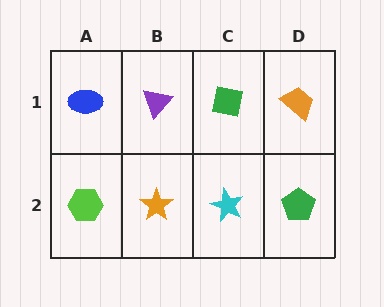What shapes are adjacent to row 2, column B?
A purple triangle (row 1, column B), a lime hexagon (row 2, column A), a cyan star (row 2, column C).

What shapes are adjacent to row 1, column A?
A lime hexagon (row 2, column A), a purple triangle (row 1, column B).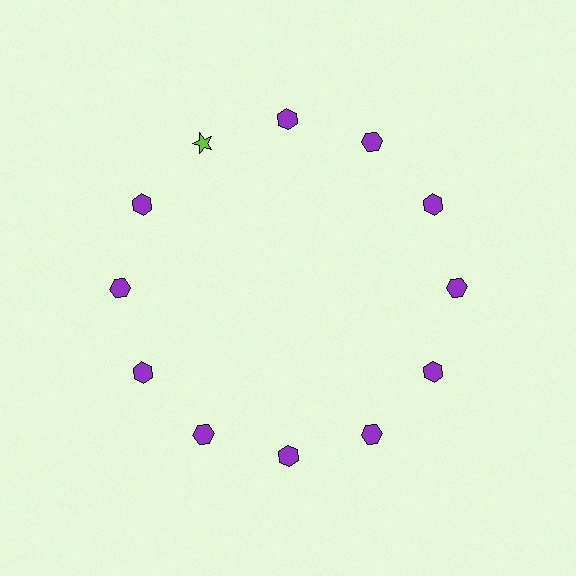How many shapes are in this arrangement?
There are 12 shapes arranged in a ring pattern.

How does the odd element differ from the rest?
It differs in both color (lime instead of purple) and shape (star instead of hexagon).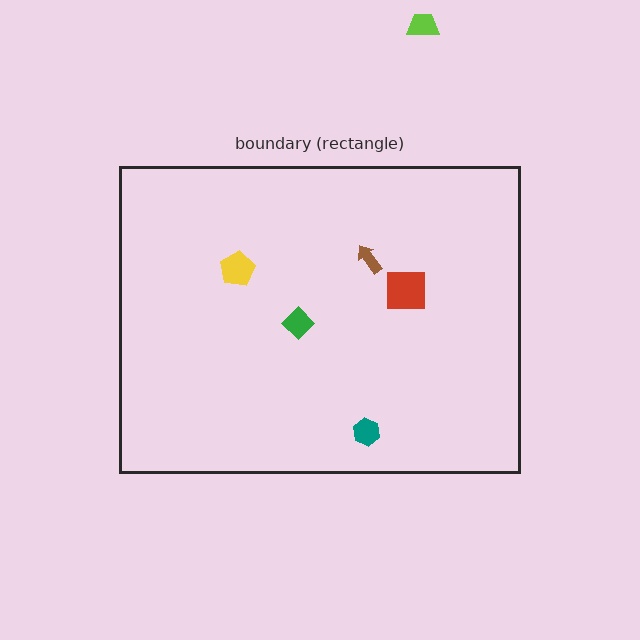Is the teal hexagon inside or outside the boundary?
Inside.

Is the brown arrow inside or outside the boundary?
Inside.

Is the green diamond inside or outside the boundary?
Inside.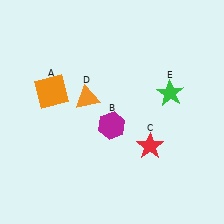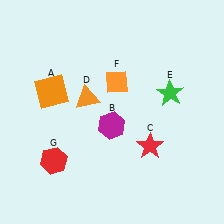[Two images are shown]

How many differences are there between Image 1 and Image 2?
There are 2 differences between the two images.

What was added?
An orange diamond (F), a red hexagon (G) were added in Image 2.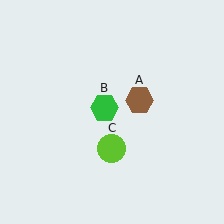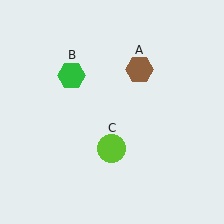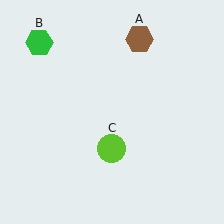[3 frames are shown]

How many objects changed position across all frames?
2 objects changed position: brown hexagon (object A), green hexagon (object B).